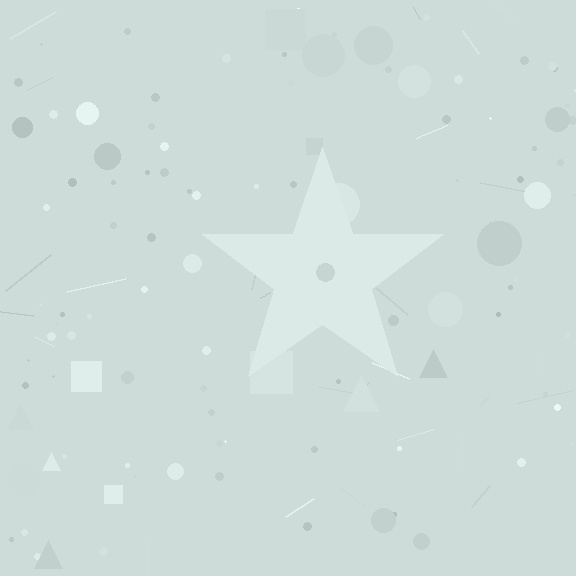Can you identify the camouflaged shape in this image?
The camouflaged shape is a star.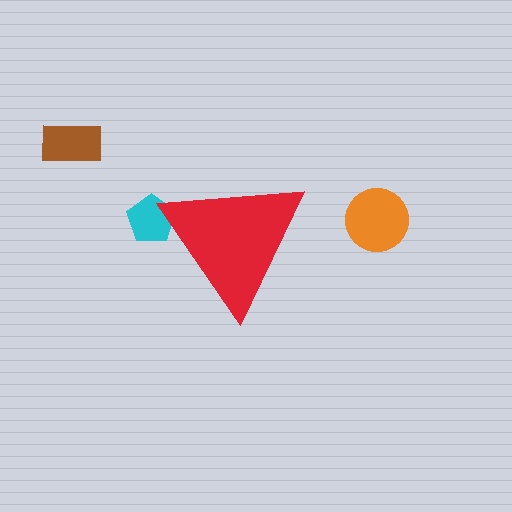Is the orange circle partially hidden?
No, the orange circle is fully visible.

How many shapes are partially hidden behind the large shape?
1 shape is partially hidden.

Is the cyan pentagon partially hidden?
Yes, the cyan pentagon is partially hidden behind the red triangle.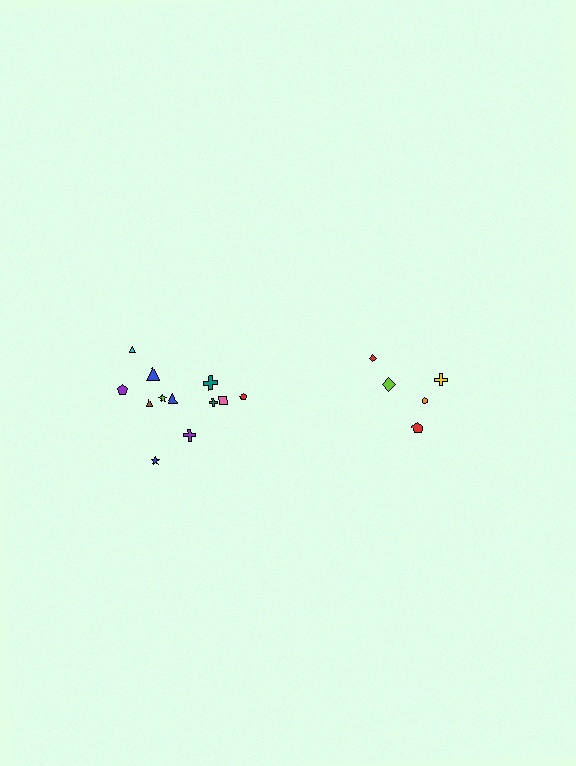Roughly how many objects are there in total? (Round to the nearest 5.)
Roughly 15 objects in total.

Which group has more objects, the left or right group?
The left group.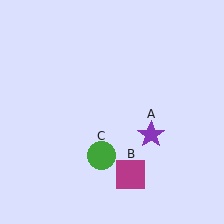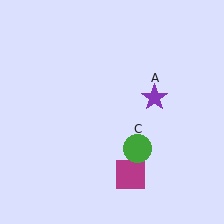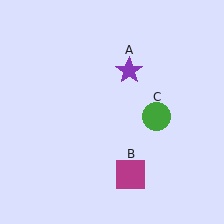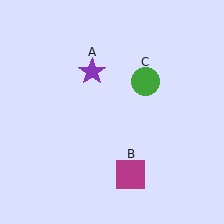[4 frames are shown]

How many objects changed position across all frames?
2 objects changed position: purple star (object A), green circle (object C).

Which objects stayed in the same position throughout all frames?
Magenta square (object B) remained stationary.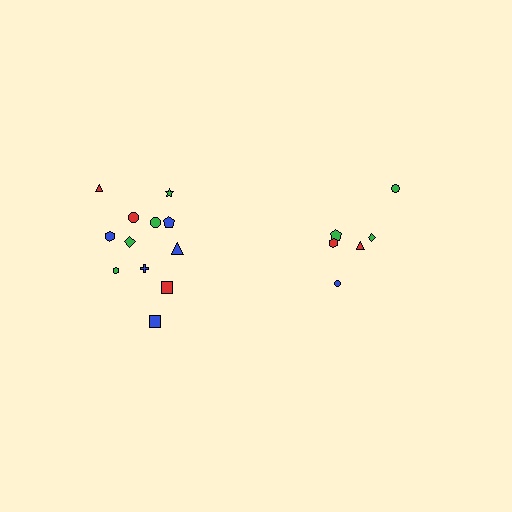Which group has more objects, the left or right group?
The left group.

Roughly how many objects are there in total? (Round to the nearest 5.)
Roughly 20 objects in total.